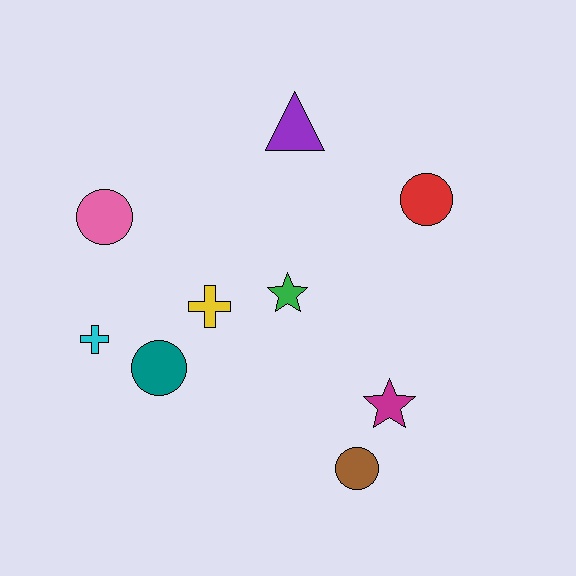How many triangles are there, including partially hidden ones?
There is 1 triangle.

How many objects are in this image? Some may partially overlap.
There are 9 objects.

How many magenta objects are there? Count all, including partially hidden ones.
There is 1 magenta object.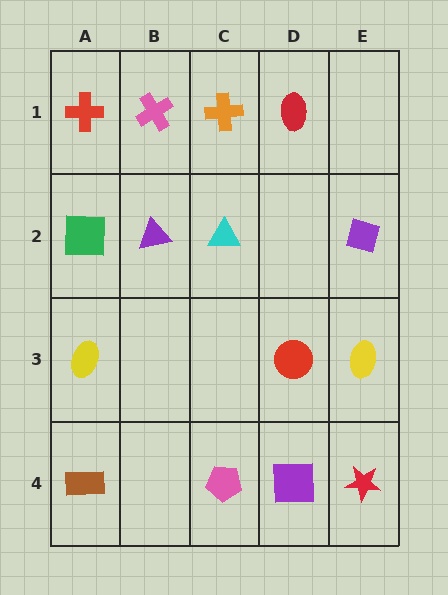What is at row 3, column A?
A yellow ellipse.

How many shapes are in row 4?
4 shapes.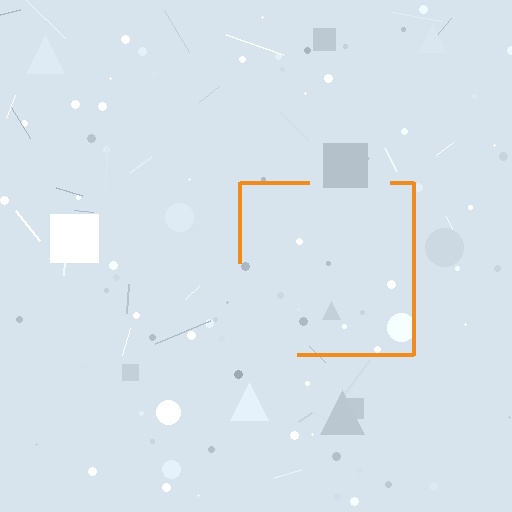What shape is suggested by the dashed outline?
The dashed outline suggests a square.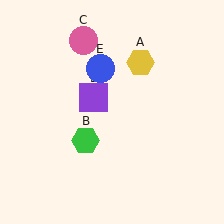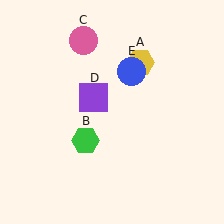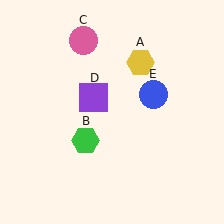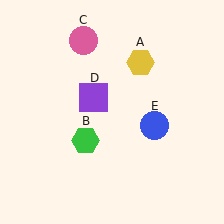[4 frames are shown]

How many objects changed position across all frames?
1 object changed position: blue circle (object E).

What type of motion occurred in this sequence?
The blue circle (object E) rotated clockwise around the center of the scene.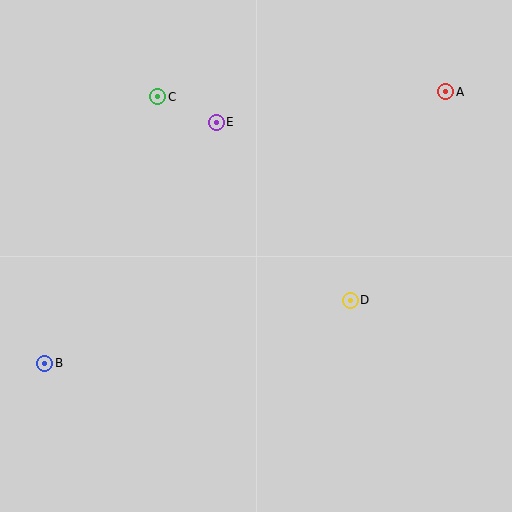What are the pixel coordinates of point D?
Point D is at (350, 300).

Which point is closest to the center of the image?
Point D at (350, 300) is closest to the center.